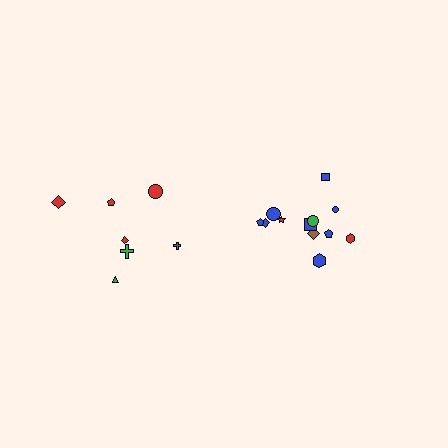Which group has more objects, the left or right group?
The right group.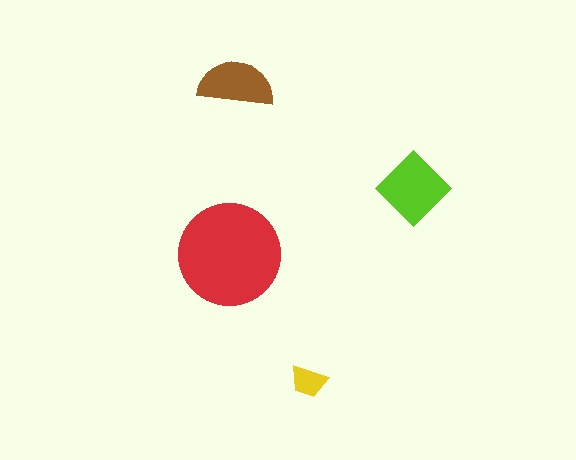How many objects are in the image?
There are 4 objects in the image.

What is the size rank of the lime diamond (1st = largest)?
2nd.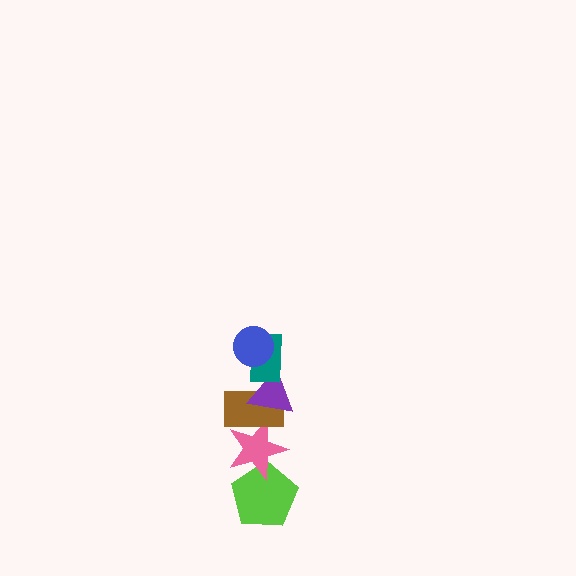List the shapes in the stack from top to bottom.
From top to bottom: the blue circle, the teal rectangle, the purple triangle, the brown rectangle, the pink star, the lime pentagon.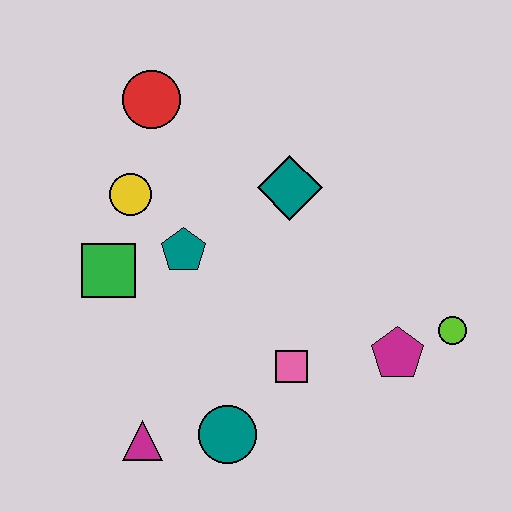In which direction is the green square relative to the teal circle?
The green square is above the teal circle.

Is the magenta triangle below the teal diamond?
Yes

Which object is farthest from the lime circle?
The red circle is farthest from the lime circle.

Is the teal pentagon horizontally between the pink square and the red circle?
Yes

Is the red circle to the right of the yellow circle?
Yes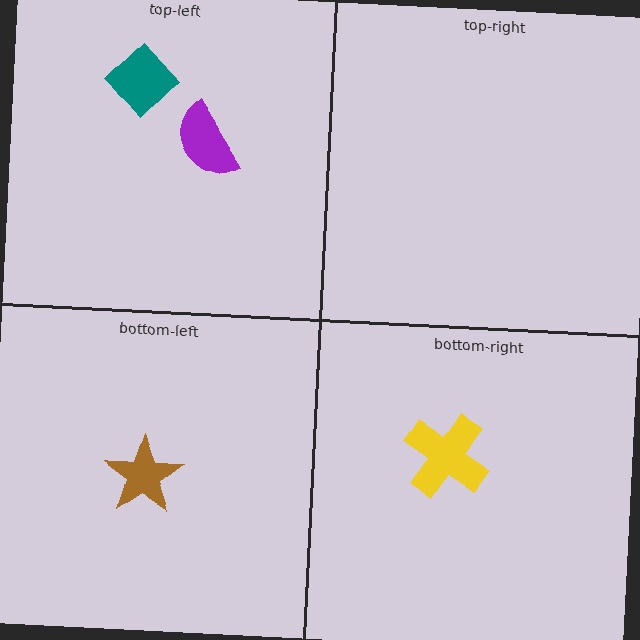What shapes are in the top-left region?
The teal diamond, the purple semicircle.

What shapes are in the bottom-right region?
The yellow cross.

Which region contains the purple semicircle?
The top-left region.